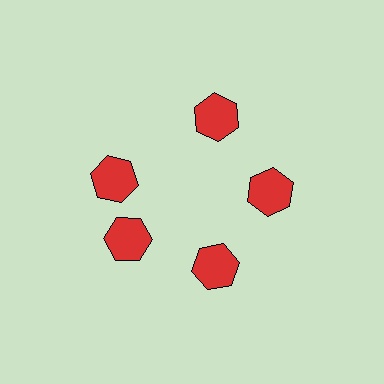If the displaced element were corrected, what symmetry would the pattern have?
It would have 5-fold rotational symmetry — the pattern would map onto itself every 72 degrees.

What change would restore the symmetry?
The symmetry would be restored by rotating it back into even spacing with its neighbors so that all 5 hexagons sit at equal angles and equal distance from the center.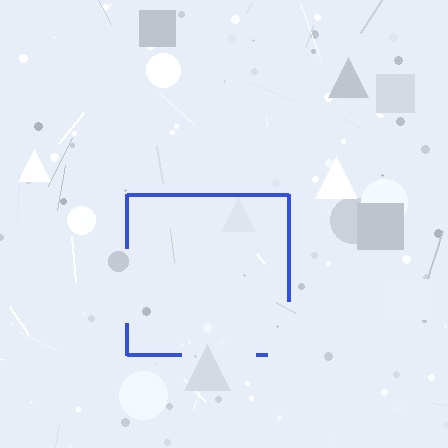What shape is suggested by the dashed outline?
The dashed outline suggests a square.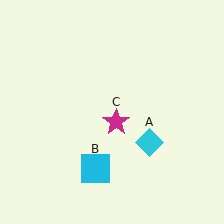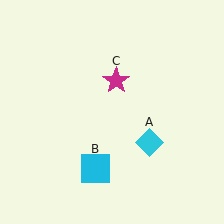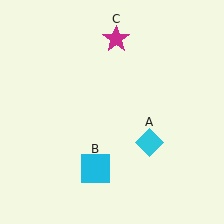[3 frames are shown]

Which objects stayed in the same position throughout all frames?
Cyan diamond (object A) and cyan square (object B) remained stationary.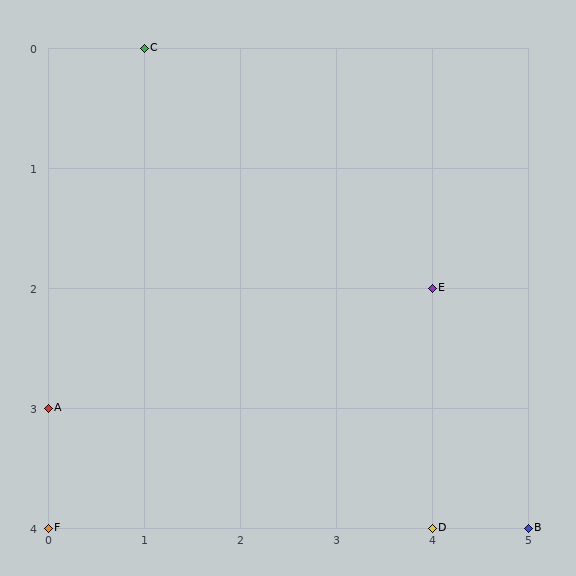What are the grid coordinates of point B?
Point B is at grid coordinates (5, 4).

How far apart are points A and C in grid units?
Points A and C are 1 column and 3 rows apart (about 3.2 grid units diagonally).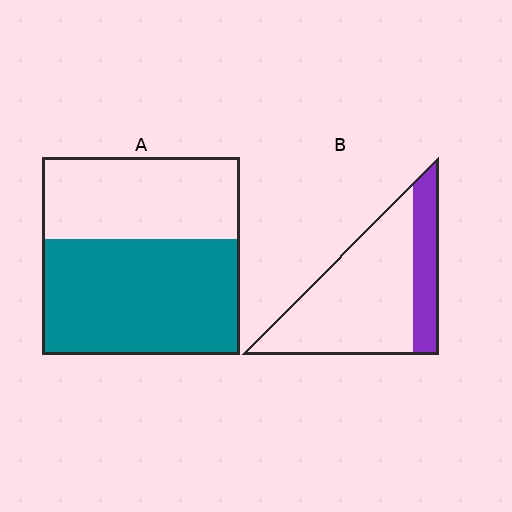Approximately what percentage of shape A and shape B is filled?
A is approximately 60% and B is approximately 25%.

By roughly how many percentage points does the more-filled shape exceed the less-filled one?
By roughly 35 percentage points (A over B).